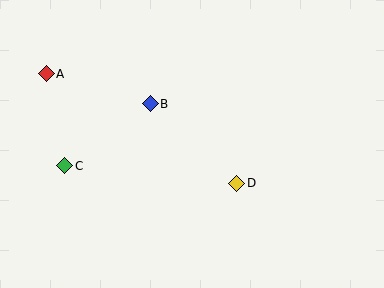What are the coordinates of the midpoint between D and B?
The midpoint between D and B is at (193, 143).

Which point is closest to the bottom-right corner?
Point D is closest to the bottom-right corner.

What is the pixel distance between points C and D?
The distance between C and D is 173 pixels.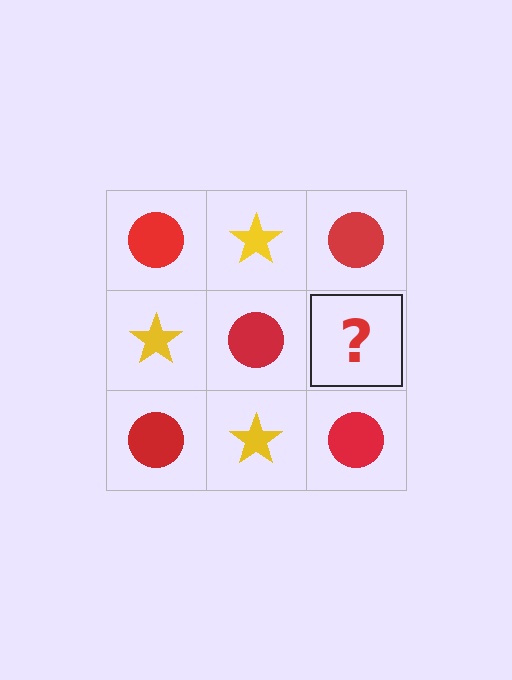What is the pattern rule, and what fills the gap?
The rule is that it alternates red circle and yellow star in a checkerboard pattern. The gap should be filled with a yellow star.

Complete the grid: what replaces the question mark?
The question mark should be replaced with a yellow star.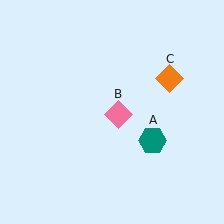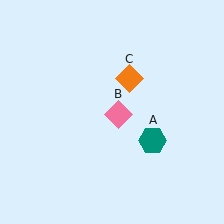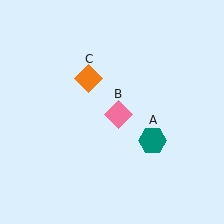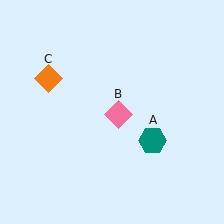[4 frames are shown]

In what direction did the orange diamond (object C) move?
The orange diamond (object C) moved left.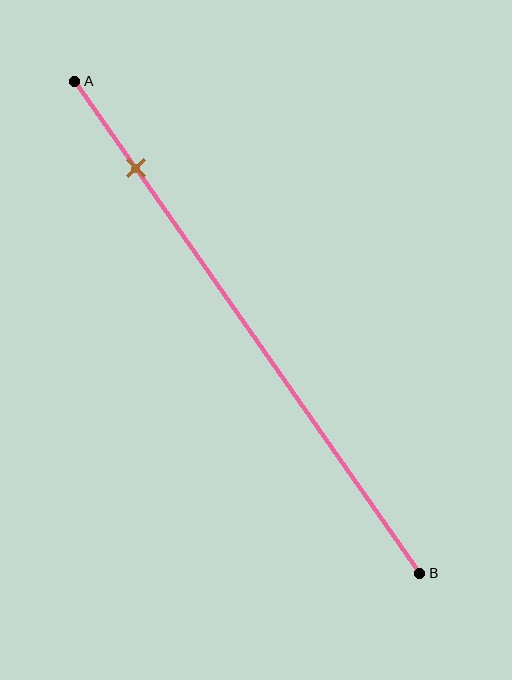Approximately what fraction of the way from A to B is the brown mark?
The brown mark is approximately 20% of the way from A to B.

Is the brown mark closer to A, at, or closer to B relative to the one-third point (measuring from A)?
The brown mark is closer to point A than the one-third point of segment AB.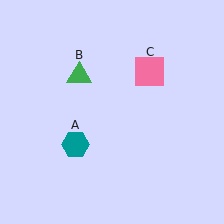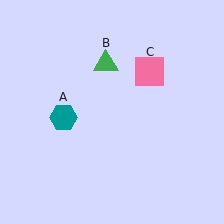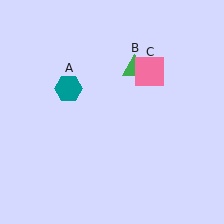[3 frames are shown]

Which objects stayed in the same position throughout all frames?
Pink square (object C) remained stationary.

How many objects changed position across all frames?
2 objects changed position: teal hexagon (object A), green triangle (object B).